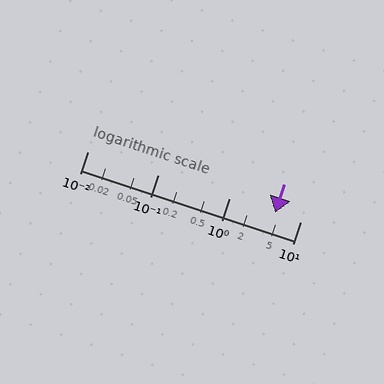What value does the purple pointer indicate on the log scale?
The pointer indicates approximately 4.4.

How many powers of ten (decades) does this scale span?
The scale spans 3 decades, from 0.01 to 10.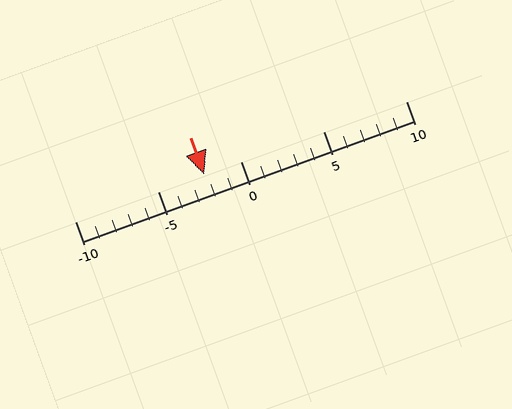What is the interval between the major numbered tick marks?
The major tick marks are spaced 5 units apart.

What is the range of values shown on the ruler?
The ruler shows values from -10 to 10.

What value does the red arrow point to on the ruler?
The red arrow points to approximately -2.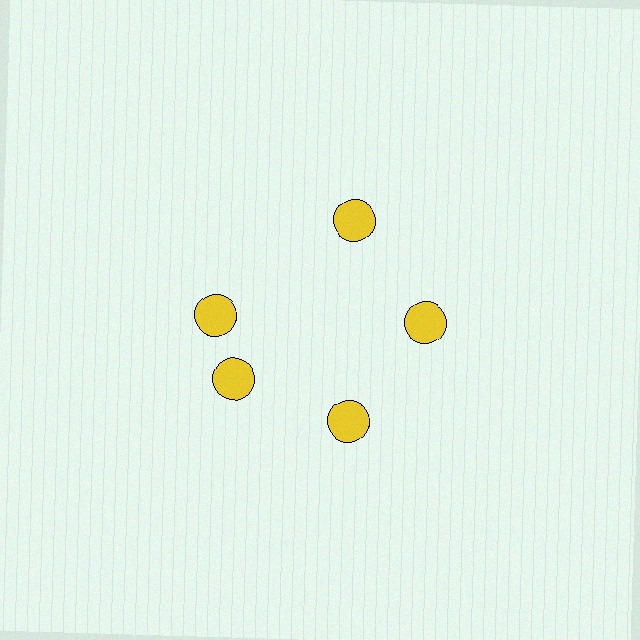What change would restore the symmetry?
The symmetry would be restored by rotating it back into even spacing with its neighbors so that all 5 circles sit at equal angles and equal distance from the center.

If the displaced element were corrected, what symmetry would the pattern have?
It would have 5-fold rotational symmetry — the pattern would map onto itself every 72 degrees.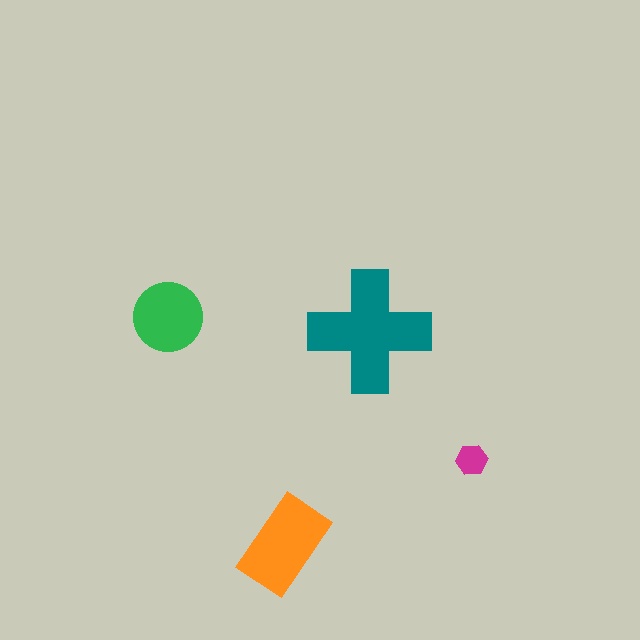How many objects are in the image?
There are 4 objects in the image.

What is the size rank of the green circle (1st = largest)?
3rd.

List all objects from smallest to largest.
The magenta hexagon, the green circle, the orange rectangle, the teal cross.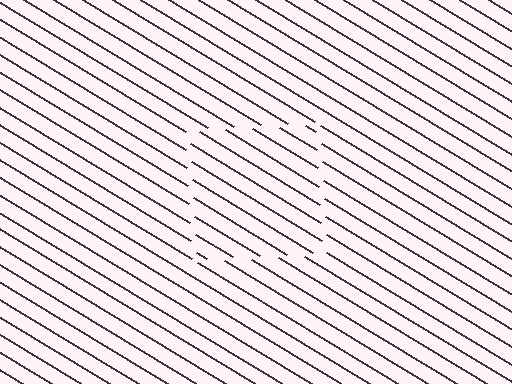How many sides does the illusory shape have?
4 sides — the line-ends trace a square.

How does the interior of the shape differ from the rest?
The interior of the shape contains the same grating, shifted by half a period — the contour is defined by the phase discontinuity where line-ends from the inner and outer gratings abut.